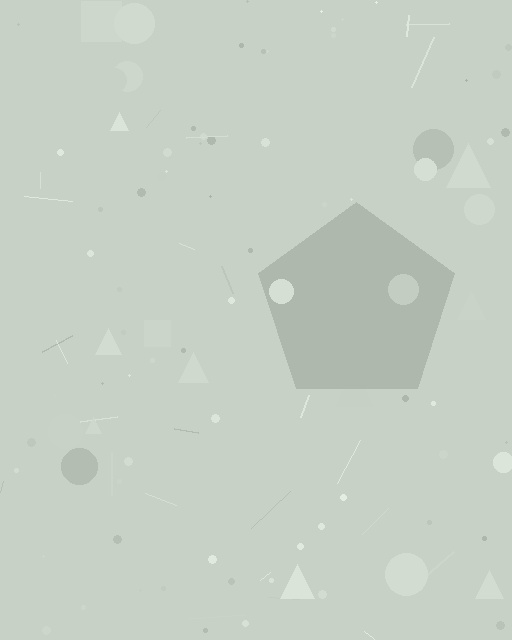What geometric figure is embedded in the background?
A pentagon is embedded in the background.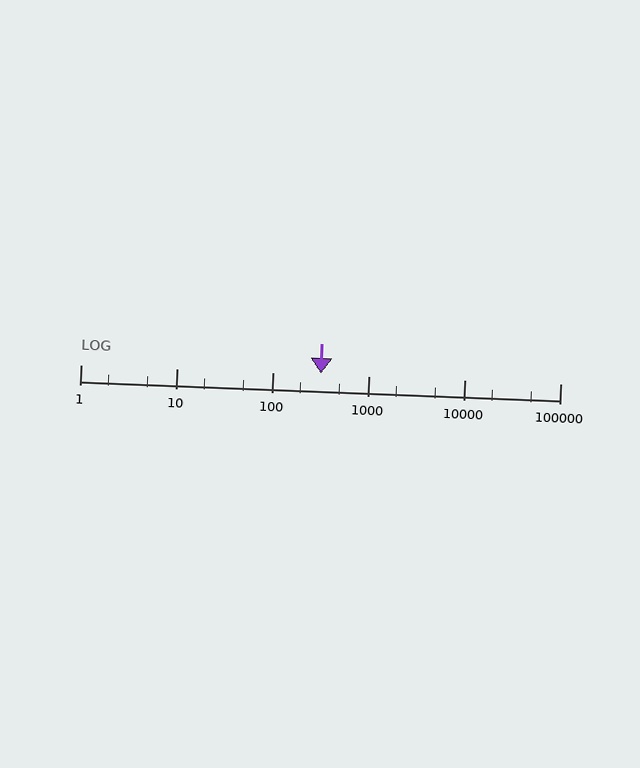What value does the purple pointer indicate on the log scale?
The pointer indicates approximately 320.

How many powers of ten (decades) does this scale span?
The scale spans 5 decades, from 1 to 100000.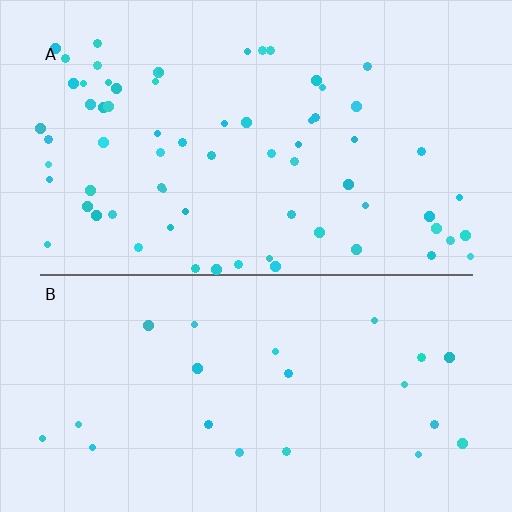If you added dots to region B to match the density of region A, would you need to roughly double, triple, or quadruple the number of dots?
Approximately triple.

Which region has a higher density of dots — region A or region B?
A (the top).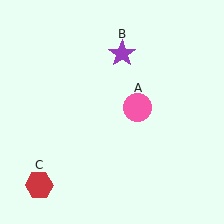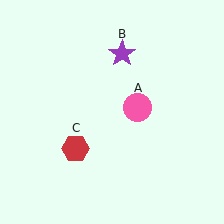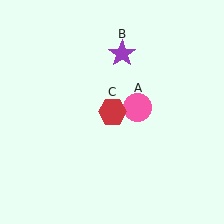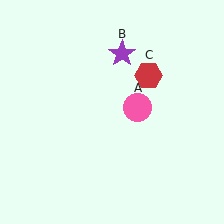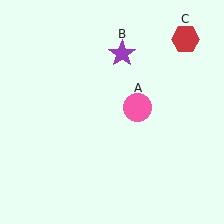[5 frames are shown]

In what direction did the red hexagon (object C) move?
The red hexagon (object C) moved up and to the right.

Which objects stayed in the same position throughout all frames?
Pink circle (object A) and purple star (object B) remained stationary.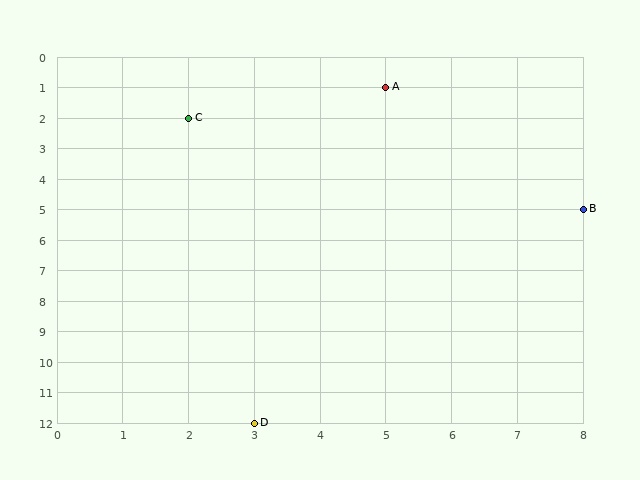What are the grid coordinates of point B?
Point B is at grid coordinates (8, 5).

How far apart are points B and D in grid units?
Points B and D are 5 columns and 7 rows apart (about 8.6 grid units diagonally).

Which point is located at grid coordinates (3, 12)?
Point D is at (3, 12).